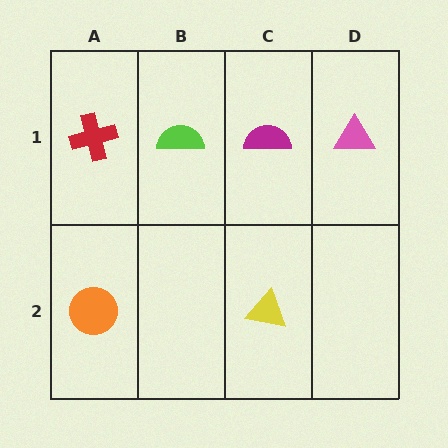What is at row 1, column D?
A pink triangle.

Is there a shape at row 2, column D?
No, that cell is empty.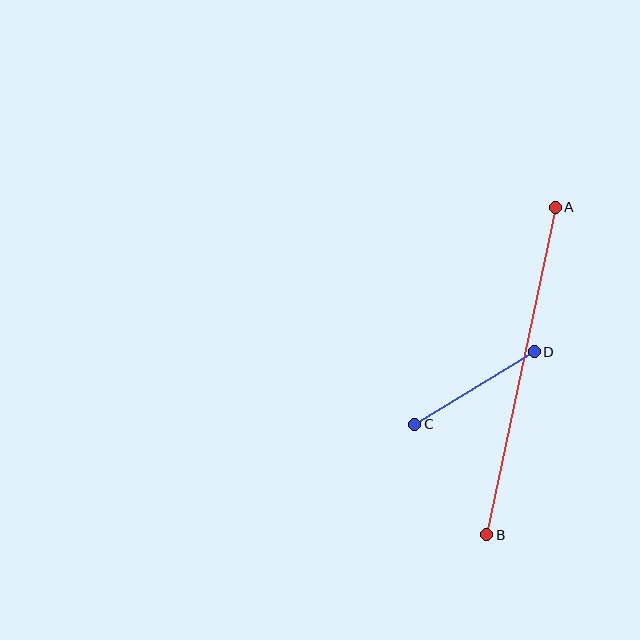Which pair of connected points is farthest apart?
Points A and B are farthest apart.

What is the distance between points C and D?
The distance is approximately 140 pixels.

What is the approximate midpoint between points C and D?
The midpoint is at approximately (475, 388) pixels.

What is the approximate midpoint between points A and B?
The midpoint is at approximately (521, 371) pixels.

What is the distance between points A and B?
The distance is approximately 335 pixels.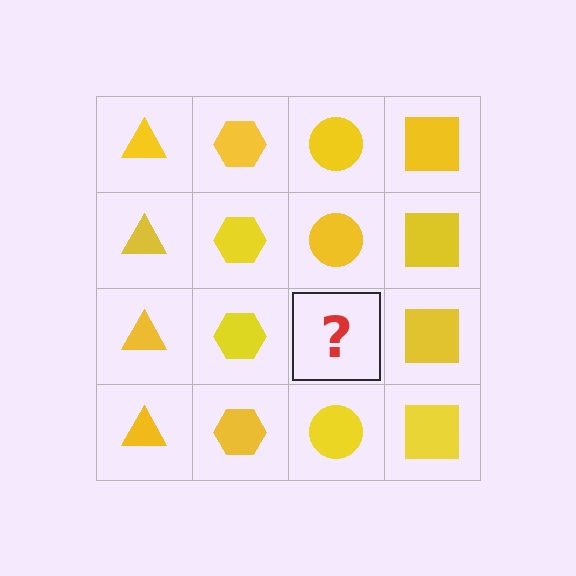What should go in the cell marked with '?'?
The missing cell should contain a yellow circle.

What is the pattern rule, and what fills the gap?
The rule is that each column has a consistent shape. The gap should be filled with a yellow circle.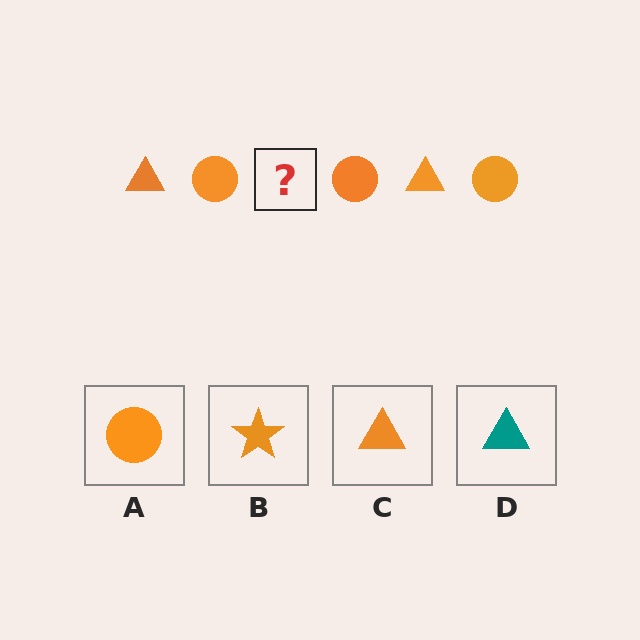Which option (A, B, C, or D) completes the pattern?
C.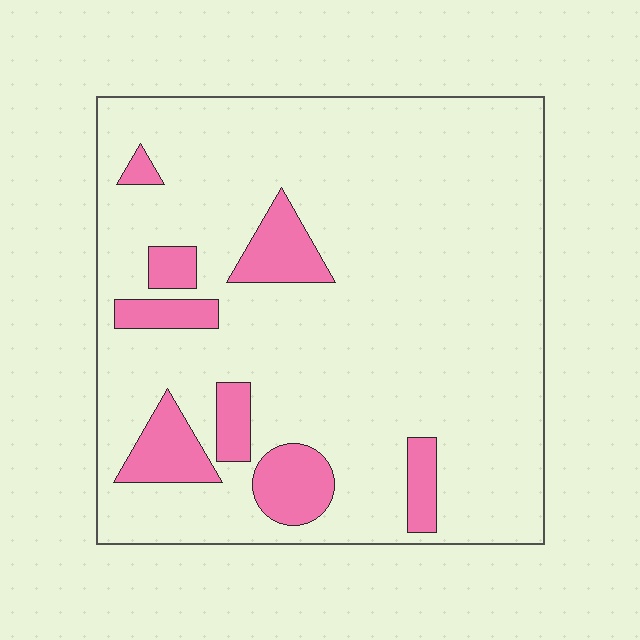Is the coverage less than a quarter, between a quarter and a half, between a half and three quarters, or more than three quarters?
Less than a quarter.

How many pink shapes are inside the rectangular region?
8.